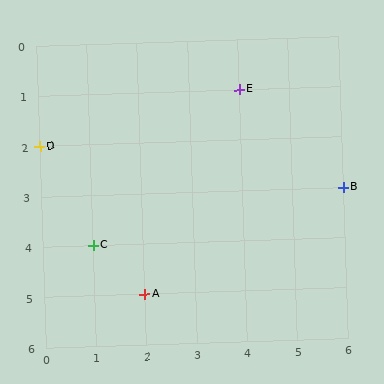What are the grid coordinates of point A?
Point A is at grid coordinates (2, 5).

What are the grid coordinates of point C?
Point C is at grid coordinates (1, 4).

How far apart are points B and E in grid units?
Points B and E are 2 columns and 2 rows apart (about 2.8 grid units diagonally).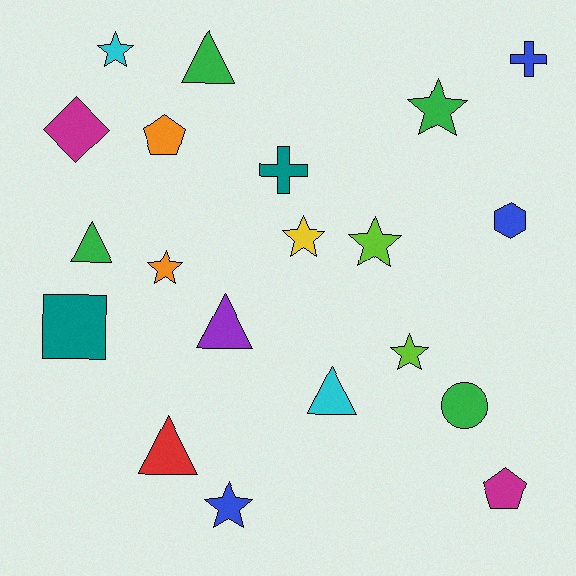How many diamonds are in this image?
There is 1 diamond.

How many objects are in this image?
There are 20 objects.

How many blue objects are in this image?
There are 3 blue objects.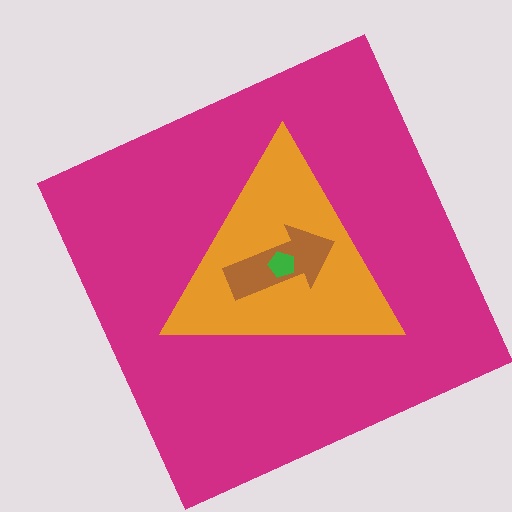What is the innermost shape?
The green pentagon.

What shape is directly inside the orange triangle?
The brown arrow.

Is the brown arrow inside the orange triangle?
Yes.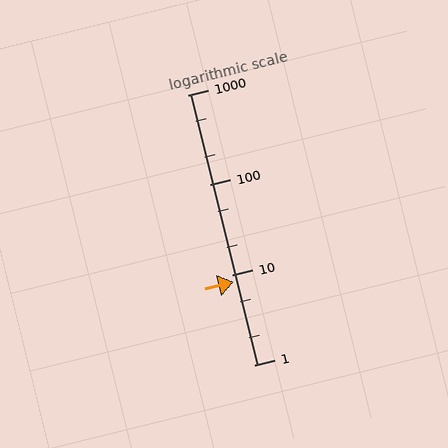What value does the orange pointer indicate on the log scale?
The pointer indicates approximately 8.4.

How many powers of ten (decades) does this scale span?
The scale spans 3 decades, from 1 to 1000.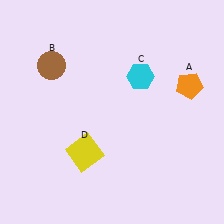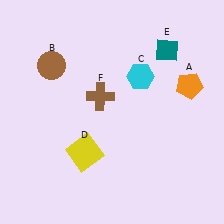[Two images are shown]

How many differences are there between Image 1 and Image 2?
There are 2 differences between the two images.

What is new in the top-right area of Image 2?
A teal diamond (E) was added in the top-right area of Image 2.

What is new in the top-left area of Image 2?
A brown cross (F) was added in the top-left area of Image 2.